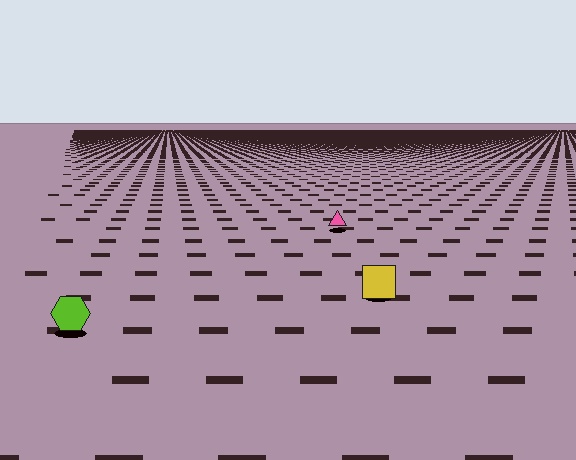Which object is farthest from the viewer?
The pink triangle is farthest from the viewer. It appears smaller and the ground texture around it is denser.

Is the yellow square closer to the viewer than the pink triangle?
Yes. The yellow square is closer — you can tell from the texture gradient: the ground texture is coarser near it.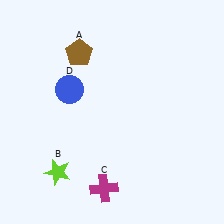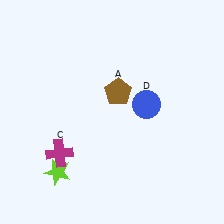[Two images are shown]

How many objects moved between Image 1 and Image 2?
3 objects moved between the two images.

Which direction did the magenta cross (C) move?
The magenta cross (C) moved left.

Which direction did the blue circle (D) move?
The blue circle (D) moved right.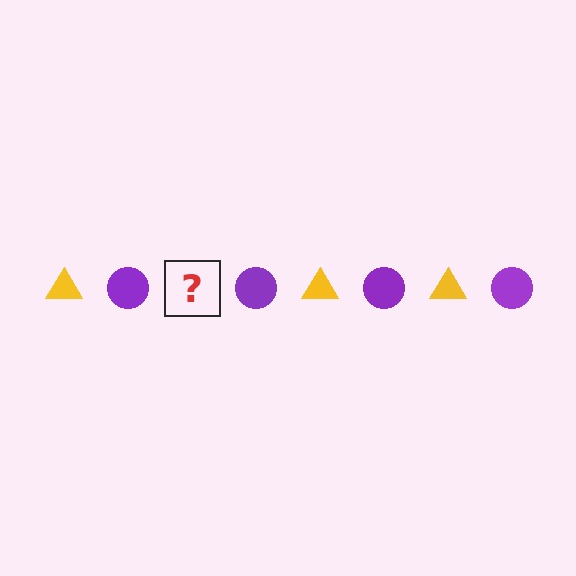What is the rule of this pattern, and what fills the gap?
The rule is that the pattern alternates between yellow triangle and purple circle. The gap should be filled with a yellow triangle.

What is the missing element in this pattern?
The missing element is a yellow triangle.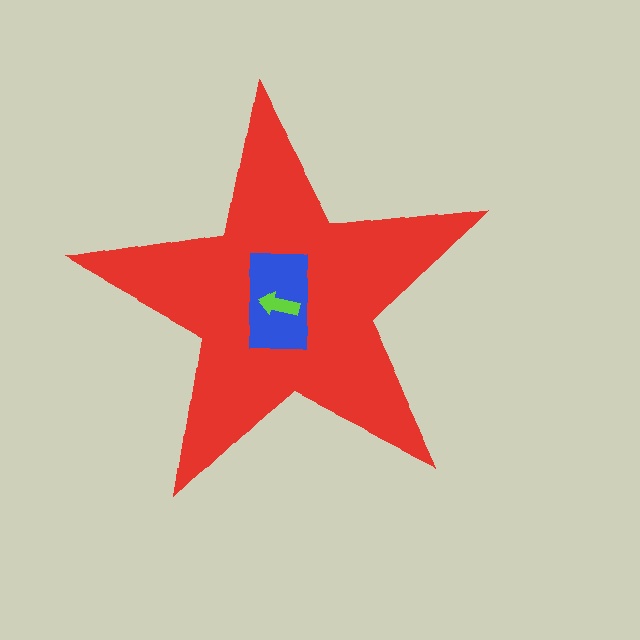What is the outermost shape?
The red star.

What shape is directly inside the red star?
The blue rectangle.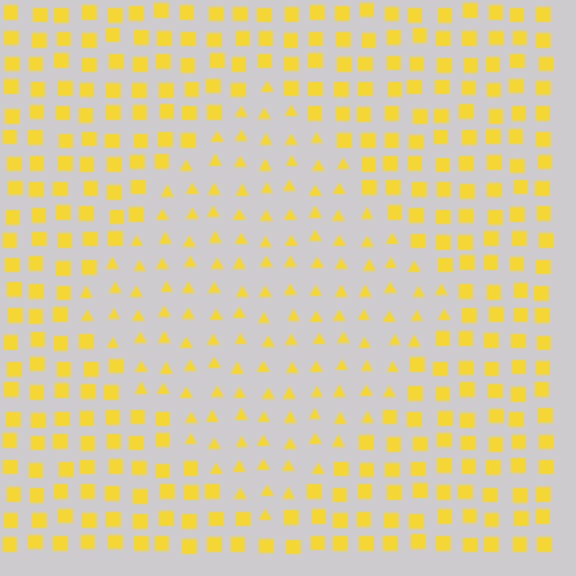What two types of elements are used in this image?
The image uses triangles inside the diamond region and squares outside it.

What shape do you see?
I see a diamond.